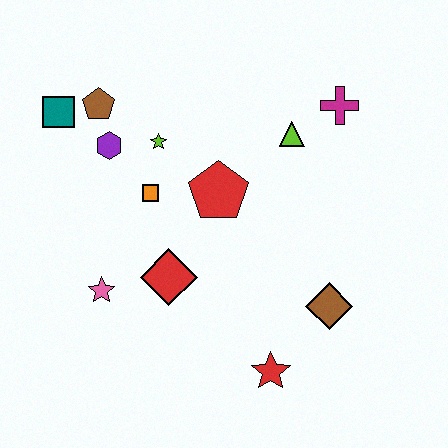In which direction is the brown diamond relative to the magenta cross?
The brown diamond is below the magenta cross.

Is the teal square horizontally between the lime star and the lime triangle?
No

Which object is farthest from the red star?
The teal square is farthest from the red star.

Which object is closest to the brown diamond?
The red star is closest to the brown diamond.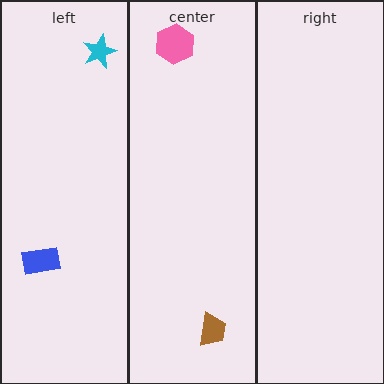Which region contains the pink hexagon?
The center region.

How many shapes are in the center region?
2.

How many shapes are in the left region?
2.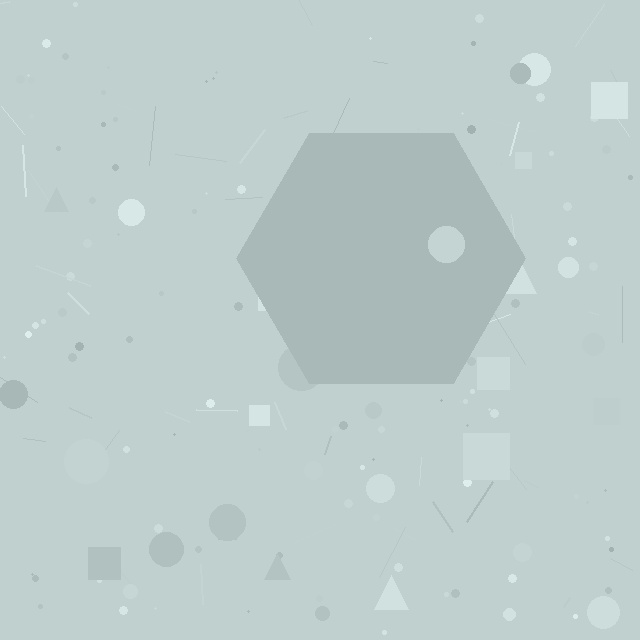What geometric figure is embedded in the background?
A hexagon is embedded in the background.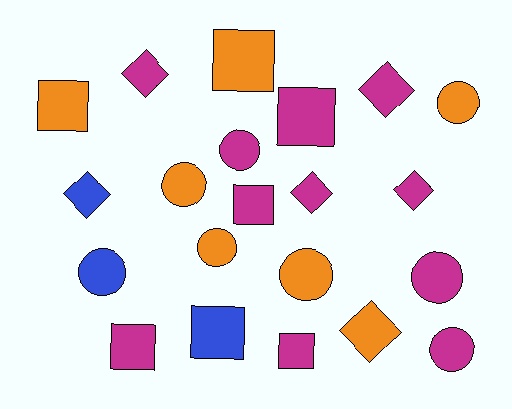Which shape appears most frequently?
Circle, with 8 objects.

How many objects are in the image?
There are 21 objects.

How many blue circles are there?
There is 1 blue circle.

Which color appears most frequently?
Magenta, with 11 objects.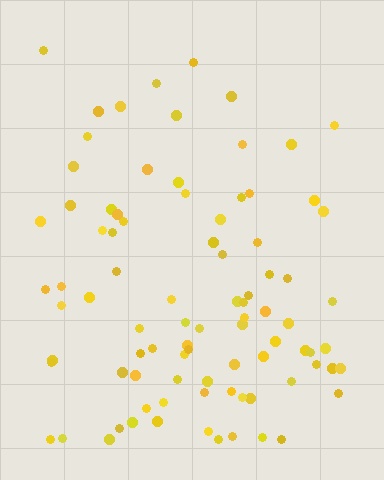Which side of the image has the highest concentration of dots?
The bottom.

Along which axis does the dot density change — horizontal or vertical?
Vertical.